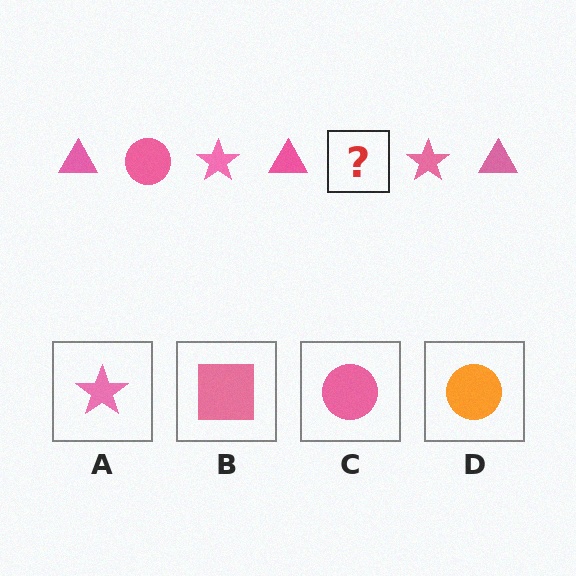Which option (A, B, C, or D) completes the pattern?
C.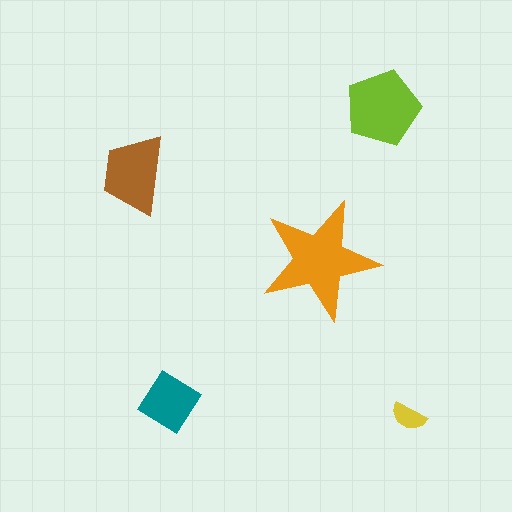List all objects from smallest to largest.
The yellow semicircle, the teal diamond, the brown trapezoid, the lime pentagon, the orange star.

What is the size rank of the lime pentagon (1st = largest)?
2nd.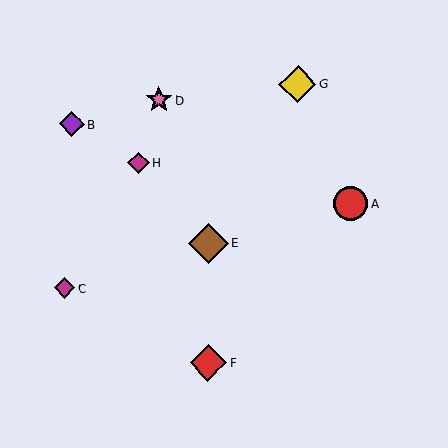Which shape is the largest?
The brown diamond (labeled E) is the largest.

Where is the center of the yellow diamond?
The center of the yellow diamond is at (298, 84).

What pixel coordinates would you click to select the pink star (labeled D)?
Click at (159, 100) to select the pink star D.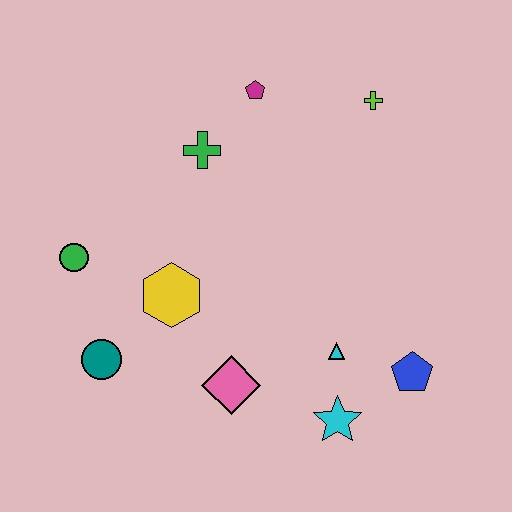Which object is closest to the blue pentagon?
The cyan triangle is closest to the blue pentagon.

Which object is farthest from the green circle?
The blue pentagon is farthest from the green circle.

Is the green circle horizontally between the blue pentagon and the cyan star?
No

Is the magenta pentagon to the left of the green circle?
No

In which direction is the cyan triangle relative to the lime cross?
The cyan triangle is below the lime cross.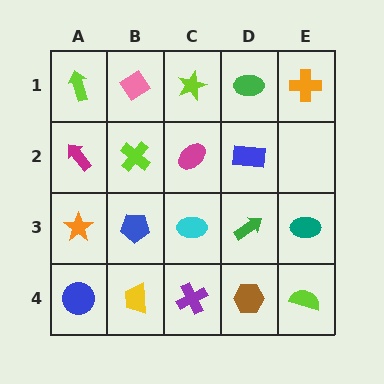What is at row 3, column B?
A blue pentagon.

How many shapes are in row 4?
5 shapes.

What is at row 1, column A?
A lime arrow.